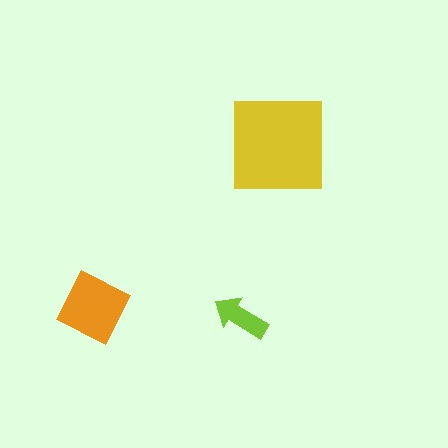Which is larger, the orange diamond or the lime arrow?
The orange diamond.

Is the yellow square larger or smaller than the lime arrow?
Larger.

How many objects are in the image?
There are 3 objects in the image.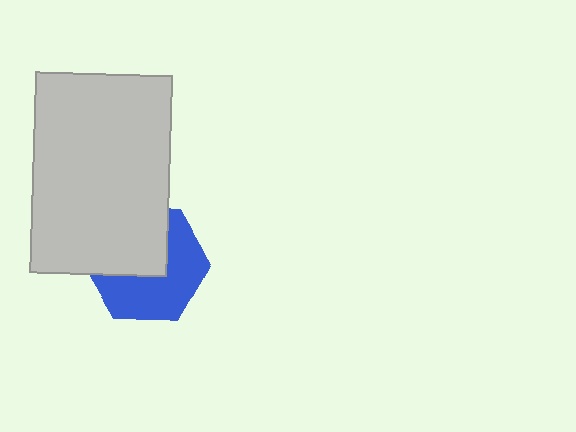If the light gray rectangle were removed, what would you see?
You would see the complete blue hexagon.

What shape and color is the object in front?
The object in front is a light gray rectangle.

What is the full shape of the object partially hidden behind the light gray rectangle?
The partially hidden object is a blue hexagon.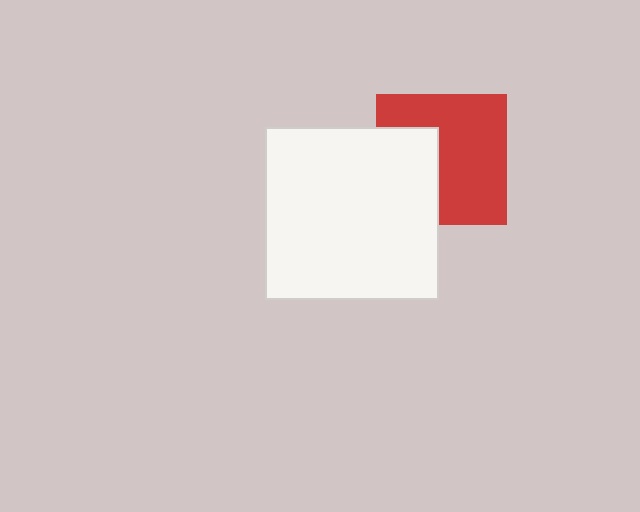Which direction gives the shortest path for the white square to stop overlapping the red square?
Moving left gives the shortest separation.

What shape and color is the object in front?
The object in front is a white square.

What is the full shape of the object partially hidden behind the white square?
The partially hidden object is a red square.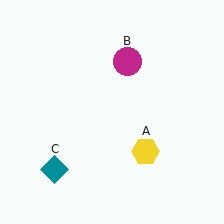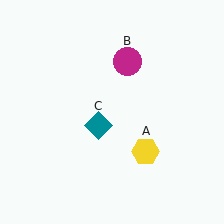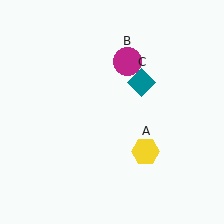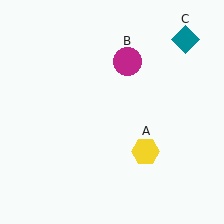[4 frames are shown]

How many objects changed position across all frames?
1 object changed position: teal diamond (object C).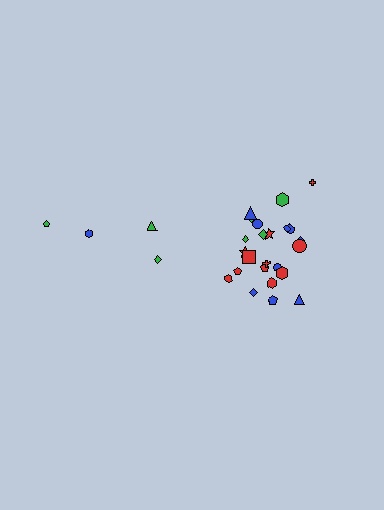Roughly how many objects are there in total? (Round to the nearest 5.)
Roughly 30 objects in total.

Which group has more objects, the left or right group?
The right group.